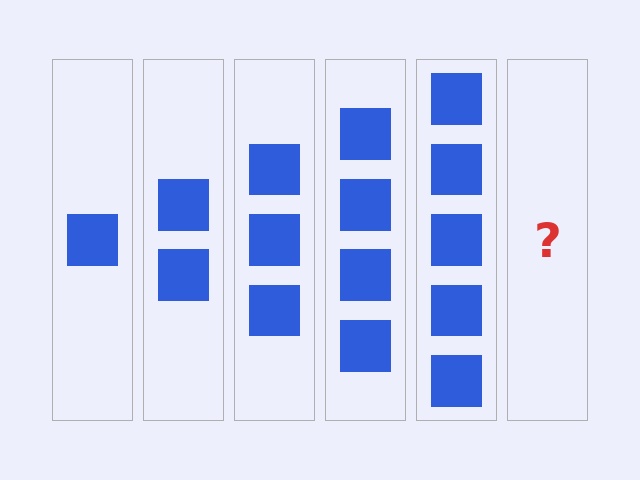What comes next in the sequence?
The next element should be 6 squares.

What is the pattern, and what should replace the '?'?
The pattern is that each step adds one more square. The '?' should be 6 squares.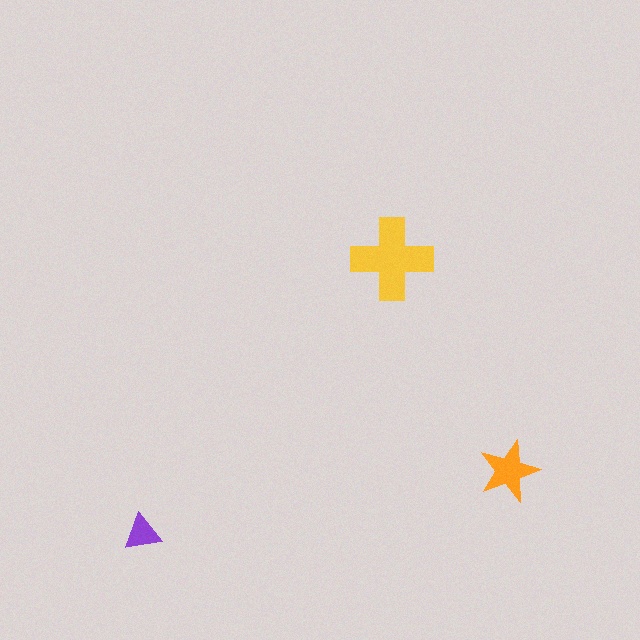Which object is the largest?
The yellow cross.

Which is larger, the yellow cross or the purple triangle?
The yellow cross.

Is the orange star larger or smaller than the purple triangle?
Larger.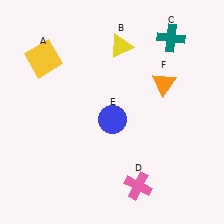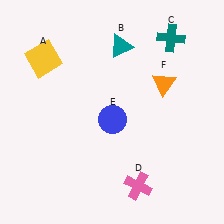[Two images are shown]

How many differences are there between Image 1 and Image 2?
There is 1 difference between the two images.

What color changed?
The triangle (B) changed from yellow in Image 1 to teal in Image 2.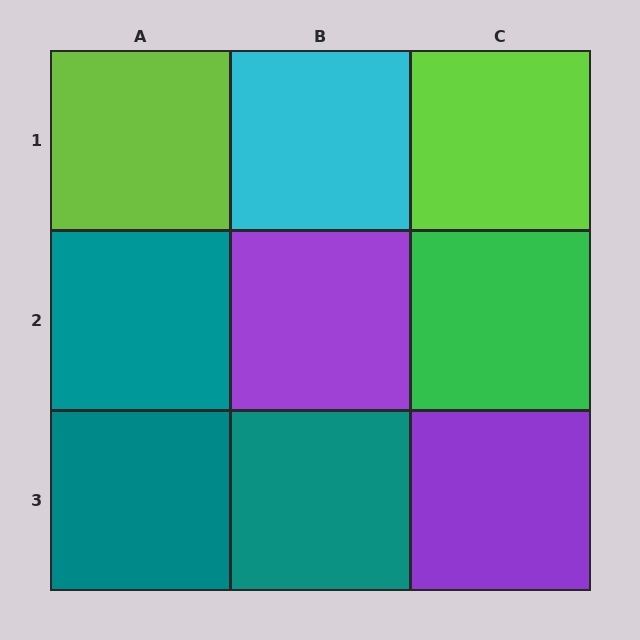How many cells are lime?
2 cells are lime.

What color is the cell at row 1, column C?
Lime.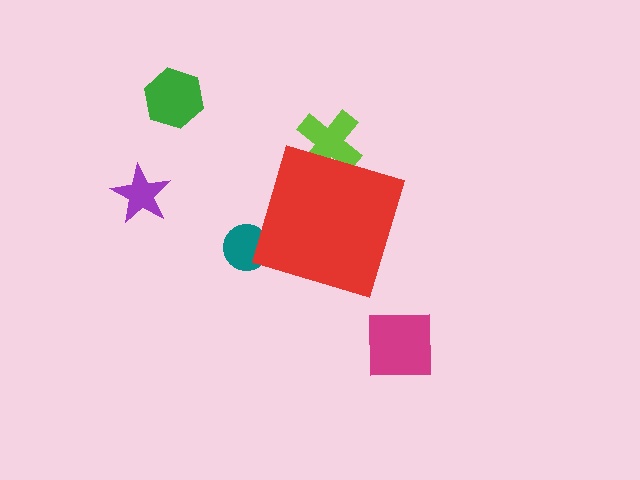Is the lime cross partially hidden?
Yes, the lime cross is partially hidden behind the red diamond.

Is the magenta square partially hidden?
No, the magenta square is fully visible.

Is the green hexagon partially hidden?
No, the green hexagon is fully visible.